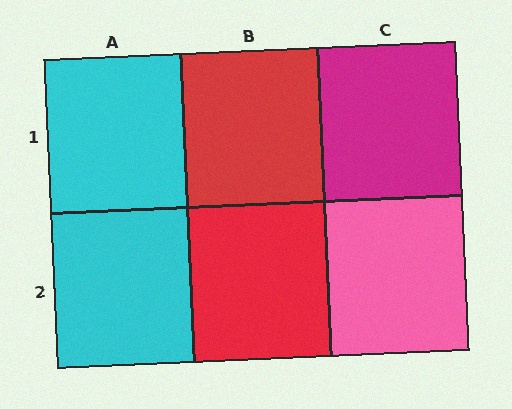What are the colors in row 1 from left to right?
Cyan, red, magenta.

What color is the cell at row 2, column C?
Pink.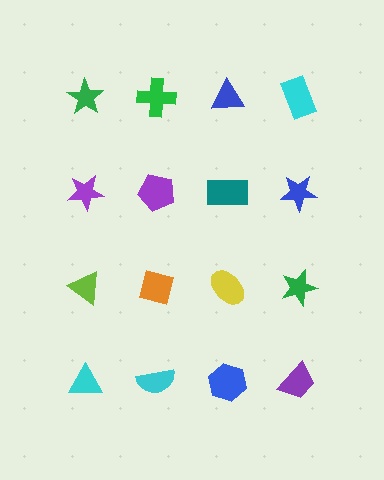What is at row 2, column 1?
A purple star.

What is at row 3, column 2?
An orange square.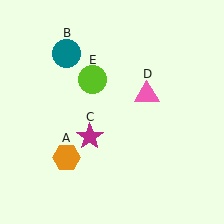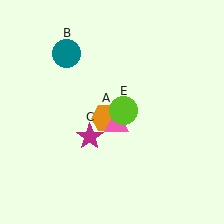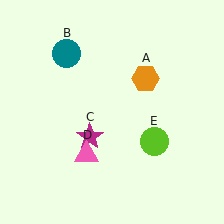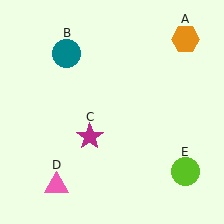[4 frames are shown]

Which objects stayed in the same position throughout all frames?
Teal circle (object B) and magenta star (object C) remained stationary.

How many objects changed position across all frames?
3 objects changed position: orange hexagon (object A), pink triangle (object D), lime circle (object E).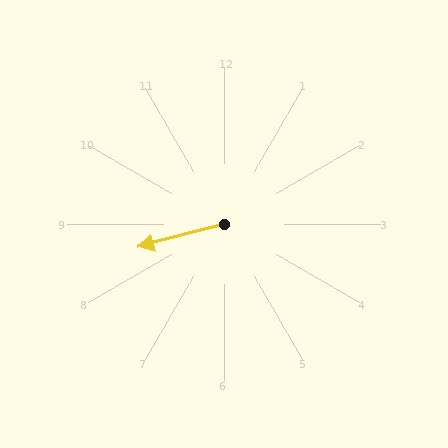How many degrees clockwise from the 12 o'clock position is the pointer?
Approximately 255 degrees.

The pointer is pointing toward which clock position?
Roughly 9 o'clock.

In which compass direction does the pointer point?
West.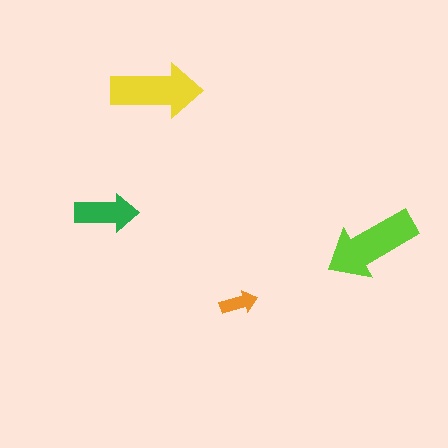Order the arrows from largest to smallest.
the lime one, the yellow one, the green one, the orange one.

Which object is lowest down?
The orange arrow is bottommost.